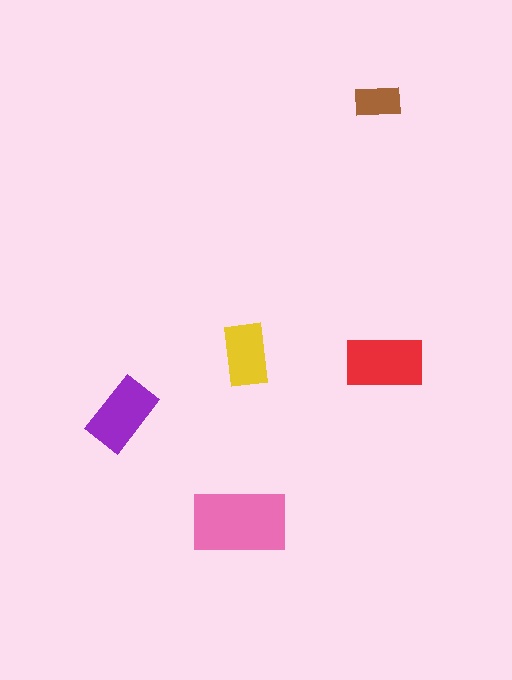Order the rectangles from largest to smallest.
the pink one, the red one, the purple one, the yellow one, the brown one.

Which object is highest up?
The brown rectangle is topmost.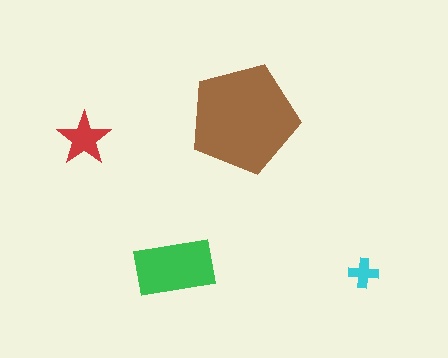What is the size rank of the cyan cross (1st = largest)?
4th.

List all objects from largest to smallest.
The brown pentagon, the green rectangle, the red star, the cyan cross.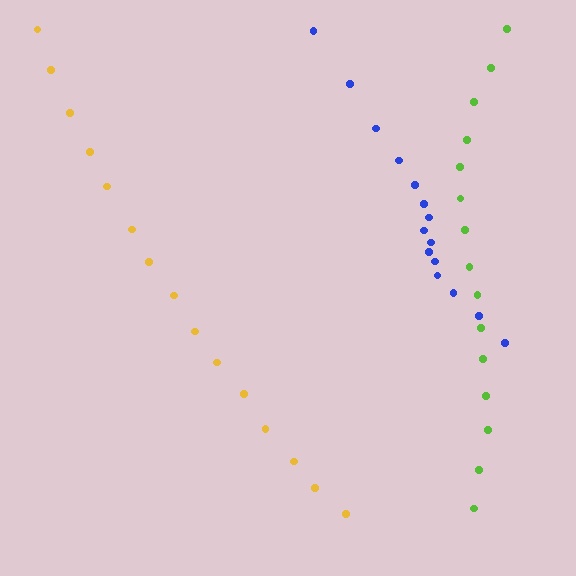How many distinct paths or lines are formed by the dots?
There are 3 distinct paths.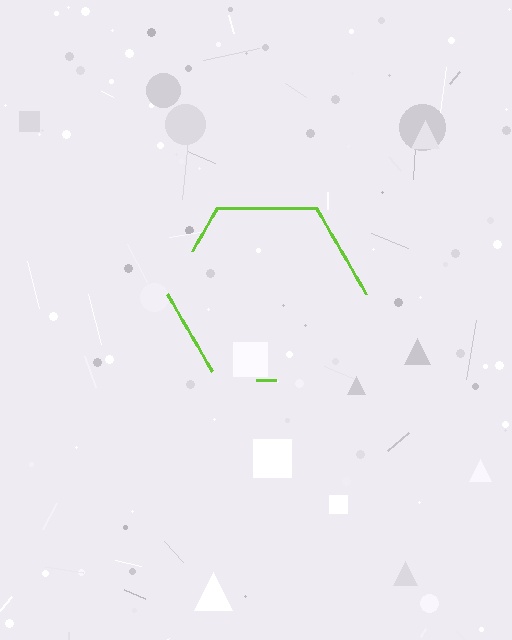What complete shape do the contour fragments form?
The contour fragments form a hexagon.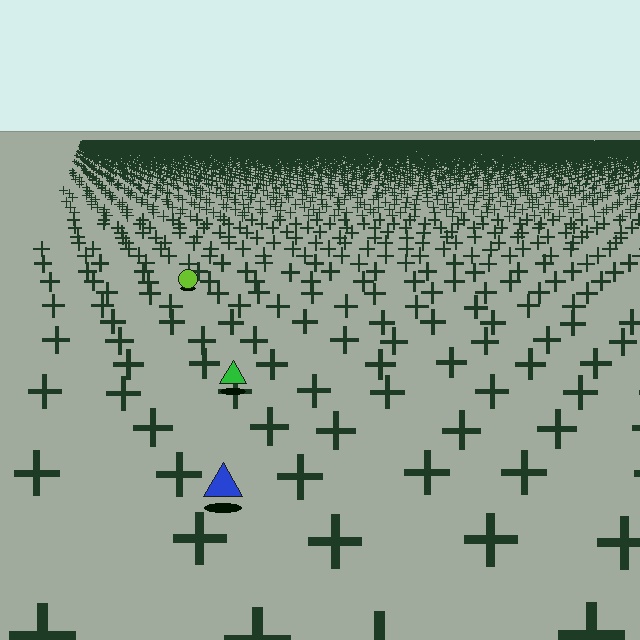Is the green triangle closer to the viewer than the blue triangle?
No. The blue triangle is closer — you can tell from the texture gradient: the ground texture is coarser near it.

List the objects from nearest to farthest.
From nearest to farthest: the blue triangle, the green triangle, the lime circle.